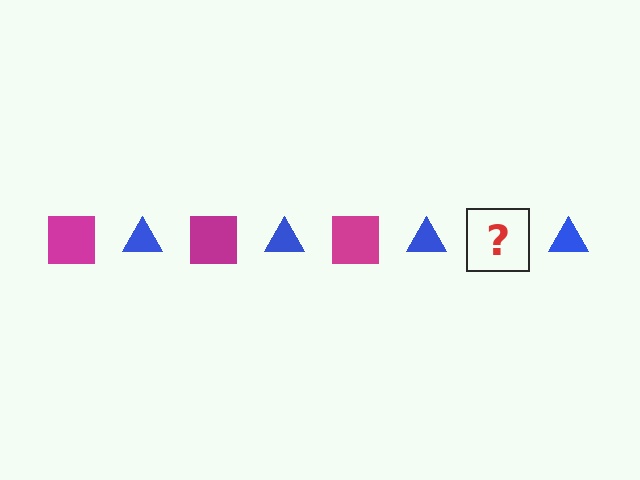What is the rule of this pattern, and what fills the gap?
The rule is that the pattern alternates between magenta square and blue triangle. The gap should be filled with a magenta square.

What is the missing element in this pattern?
The missing element is a magenta square.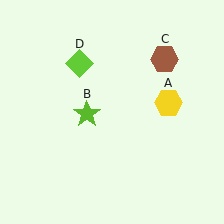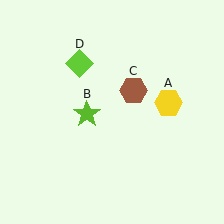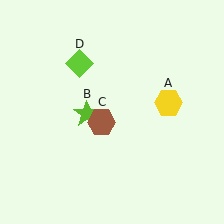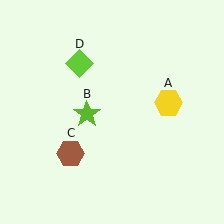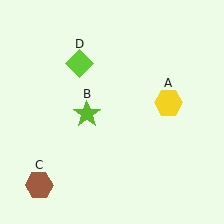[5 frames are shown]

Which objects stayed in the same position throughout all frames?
Yellow hexagon (object A) and lime star (object B) and lime diamond (object D) remained stationary.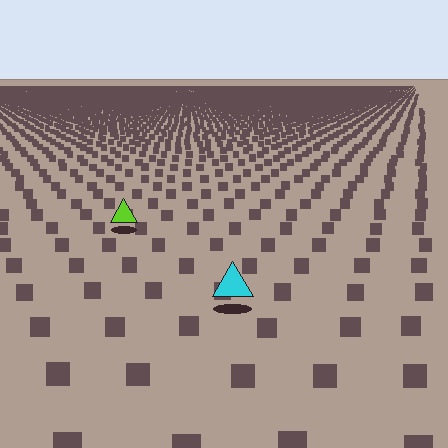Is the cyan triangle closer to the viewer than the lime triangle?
Yes. The cyan triangle is closer — you can tell from the texture gradient: the ground texture is coarser near it.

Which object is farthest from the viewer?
The lime triangle is farthest from the viewer. It appears smaller and the ground texture around it is denser.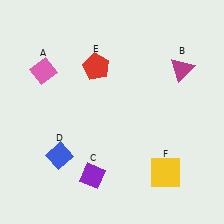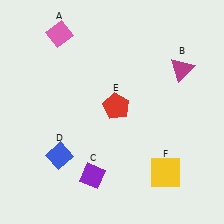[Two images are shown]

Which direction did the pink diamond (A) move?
The pink diamond (A) moved up.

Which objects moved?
The objects that moved are: the pink diamond (A), the red pentagon (E).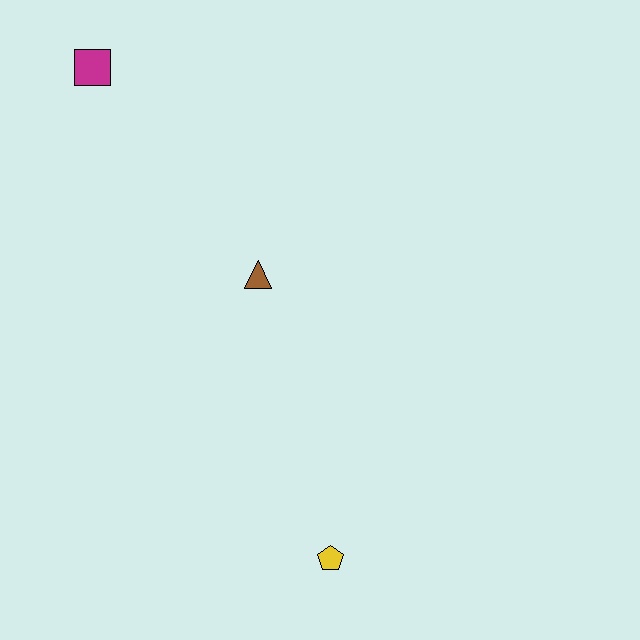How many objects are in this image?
There are 3 objects.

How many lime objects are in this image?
There are no lime objects.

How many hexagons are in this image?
There are no hexagons.